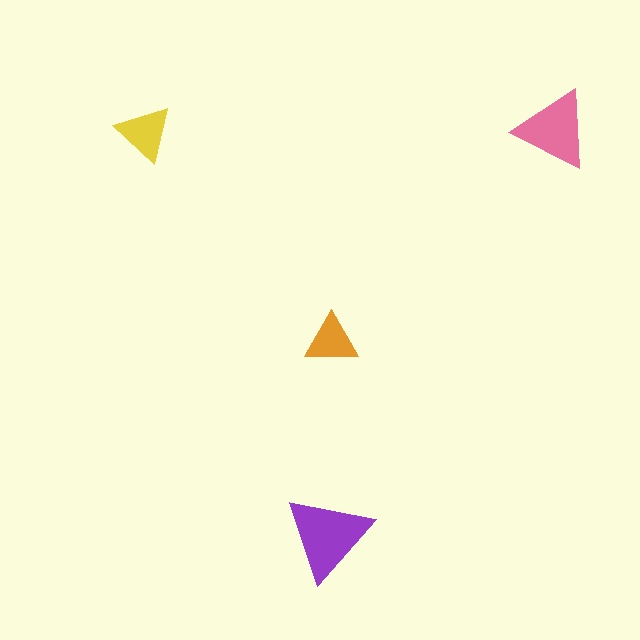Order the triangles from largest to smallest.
the purple one, the pink one, the yellow one, the orange one.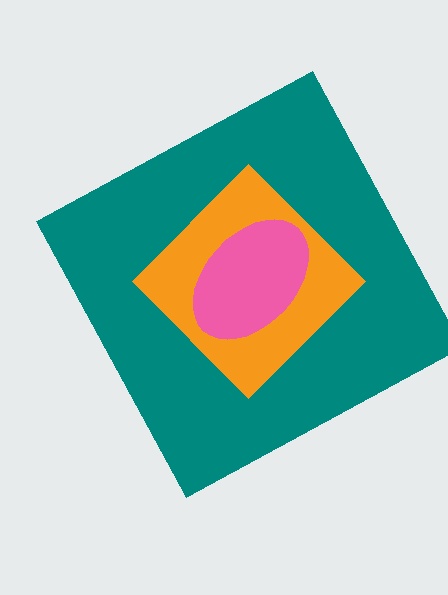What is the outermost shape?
The teal square.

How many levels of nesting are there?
3.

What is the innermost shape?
The pink ellipse.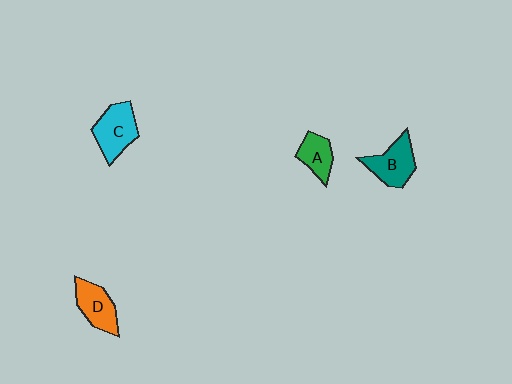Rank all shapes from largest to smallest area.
From largest to smallest: C (cyan), B (teal), D (orange), A (green).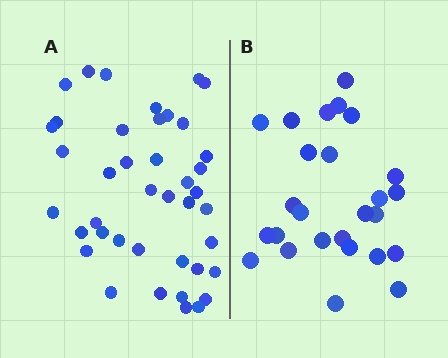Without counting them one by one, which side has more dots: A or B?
Region A (the left region) has more dots.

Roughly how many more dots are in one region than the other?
Region A has approximately 15 more dots than region B.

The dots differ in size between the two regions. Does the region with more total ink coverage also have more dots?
No. Region B has more total ink coverage because its dots are larger, but region A actually contains more individual dots. Total area can be misleading — the number of items is what matters here.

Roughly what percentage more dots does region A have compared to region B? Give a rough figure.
About 60% more.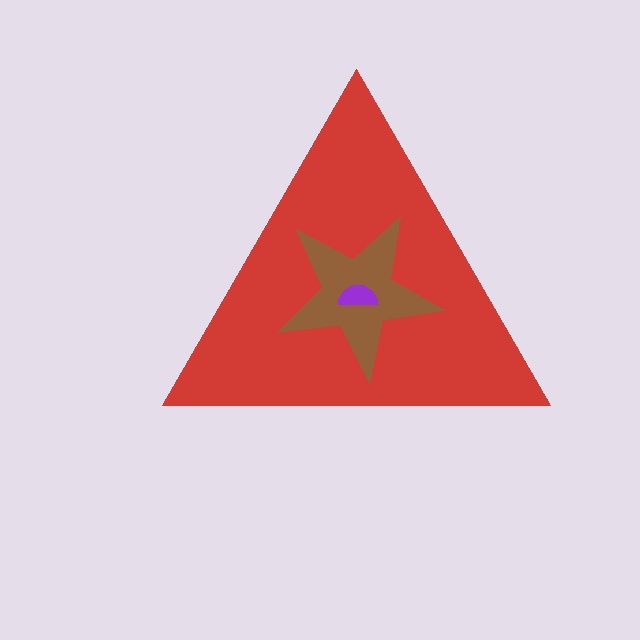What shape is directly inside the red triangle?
The brown star.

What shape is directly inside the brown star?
The purple semicircle.